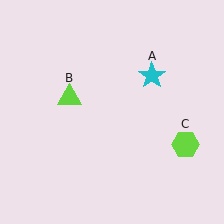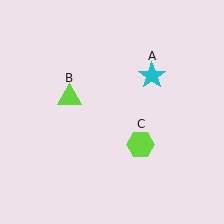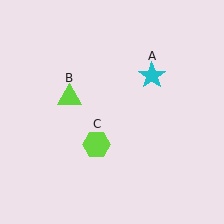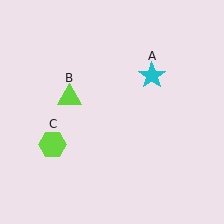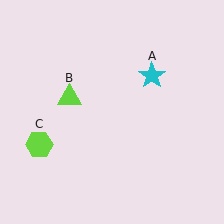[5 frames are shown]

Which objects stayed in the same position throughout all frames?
Cyan star (object A) and lime triangle (object B) remained stationary.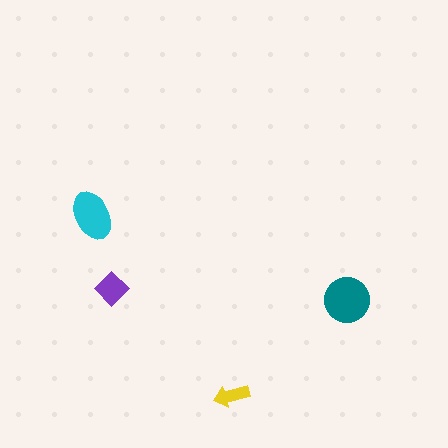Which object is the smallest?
The yellow arrow.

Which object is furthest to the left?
The cyan ellipse is leftmost.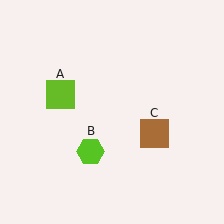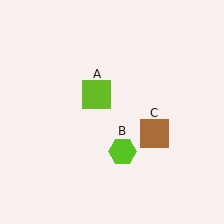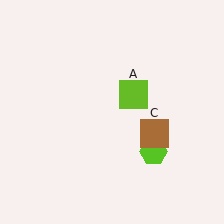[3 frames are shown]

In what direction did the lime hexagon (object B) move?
The lime hexagon (object B) moved right.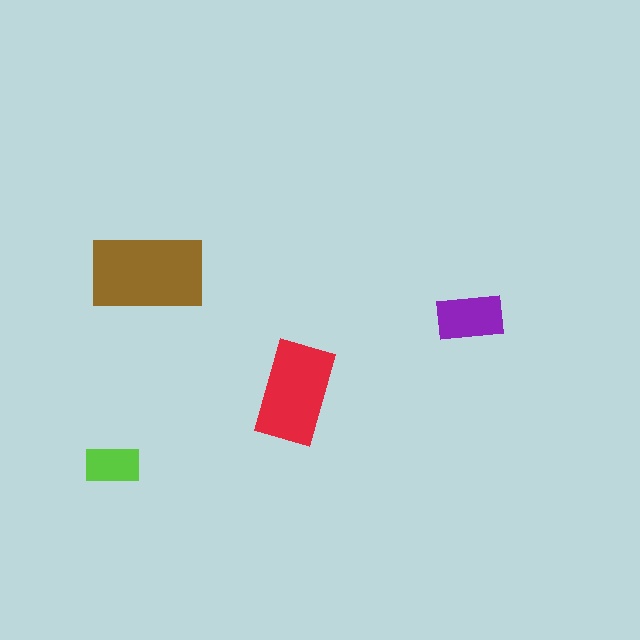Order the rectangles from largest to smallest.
the brown one, the red one, the purple one, the lime one.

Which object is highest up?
The brown rectangle is topmost.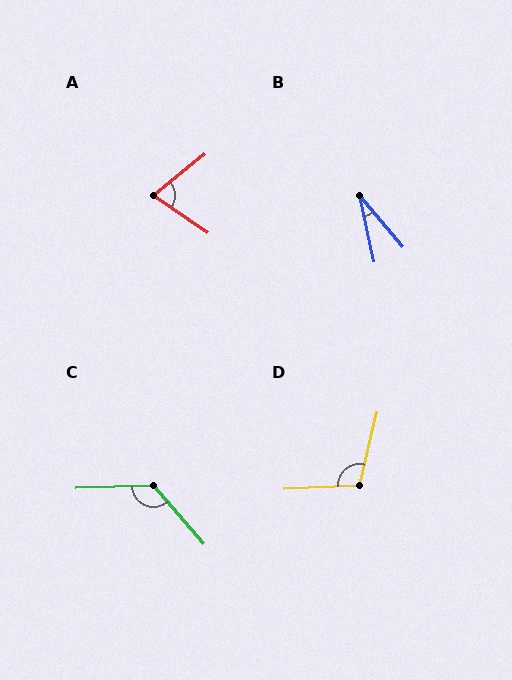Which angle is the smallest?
B, at approximately 28 degrees.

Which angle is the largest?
C, at approximately 129 degrees.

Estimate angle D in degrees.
Approximately 107 degrees.